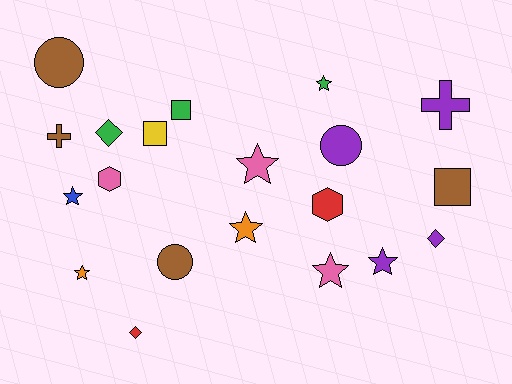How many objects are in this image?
There are 20 objects.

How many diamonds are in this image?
There are 3 diamonds.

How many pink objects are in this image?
There are 3 pink objects.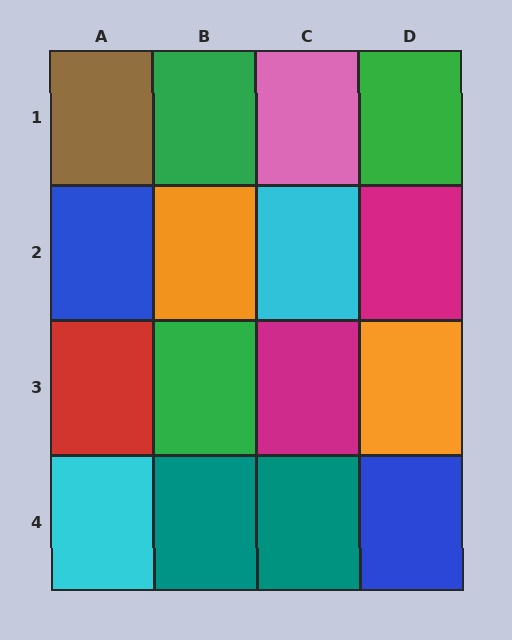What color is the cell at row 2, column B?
Orange.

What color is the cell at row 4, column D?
Blue.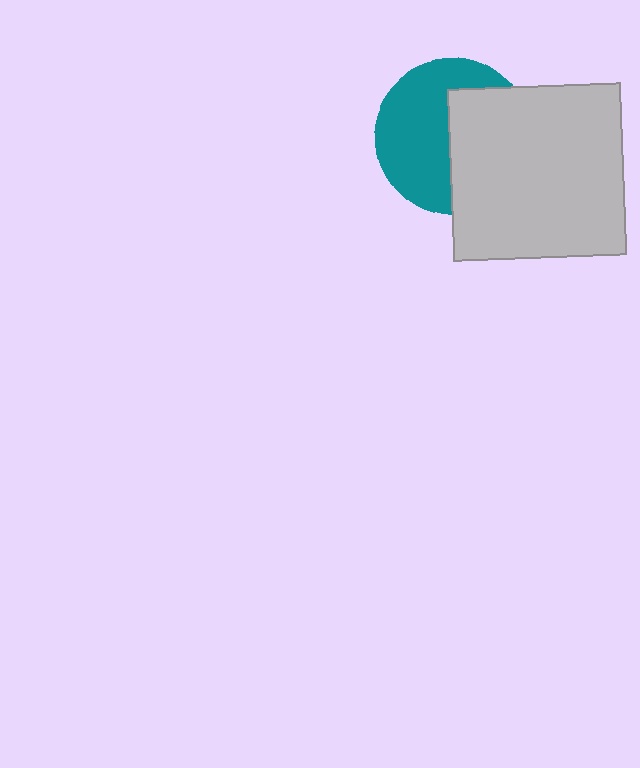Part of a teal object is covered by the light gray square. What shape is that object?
It is a circle.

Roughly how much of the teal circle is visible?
About half of it is visible (roughly 53%).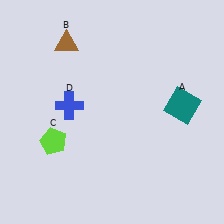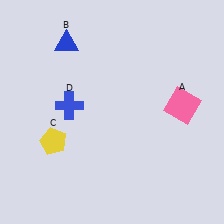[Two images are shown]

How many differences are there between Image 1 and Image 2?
There are 3 differences between the two images.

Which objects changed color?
A changed from teal to pink. B changed from brown to blue. C changed from lime to yellow.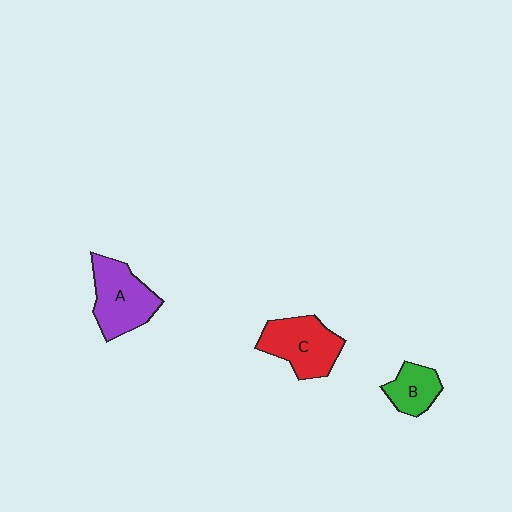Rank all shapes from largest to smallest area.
From largest to smallest: A (purple), C (red), B (green).